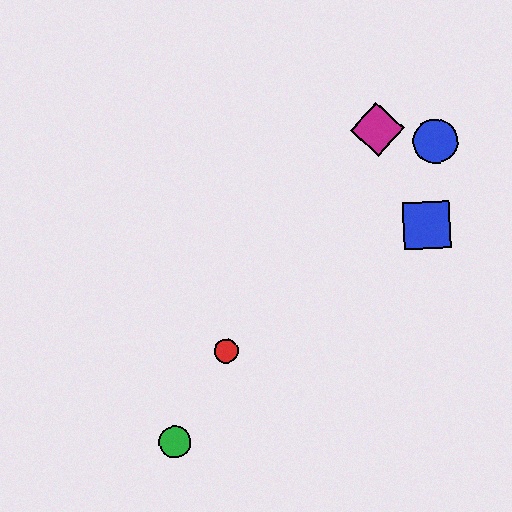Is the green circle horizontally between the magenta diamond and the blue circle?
No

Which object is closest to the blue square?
The blue circle is closest to the blue square.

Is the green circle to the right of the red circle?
No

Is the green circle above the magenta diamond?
No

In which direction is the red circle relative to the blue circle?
The red circle is to the left of the blue circle.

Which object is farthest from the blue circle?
The green circle is farthest from the blue circle.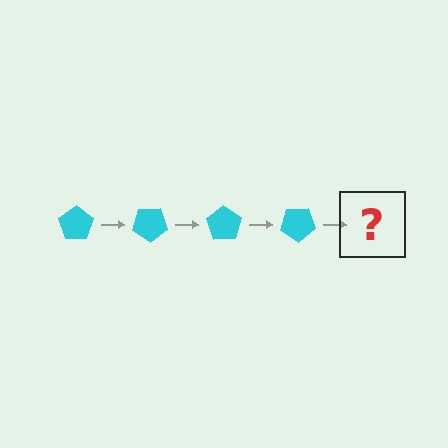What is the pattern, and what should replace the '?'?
The pattern is that the pentagon rotates 35 degrees each step. The '?' should be a cyan pentagon rotated 140 degrees.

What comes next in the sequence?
The next element should be a cyan pentagon rotated 140 degrees.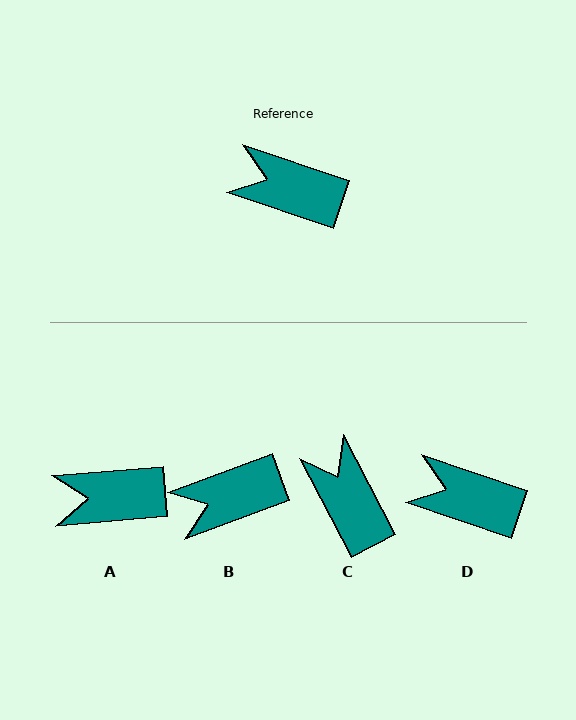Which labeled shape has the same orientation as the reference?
D.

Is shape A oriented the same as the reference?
No, it is off by about 23 degrees.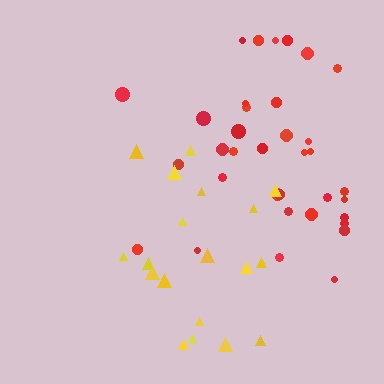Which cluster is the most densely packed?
Red.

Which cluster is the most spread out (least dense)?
Yellow.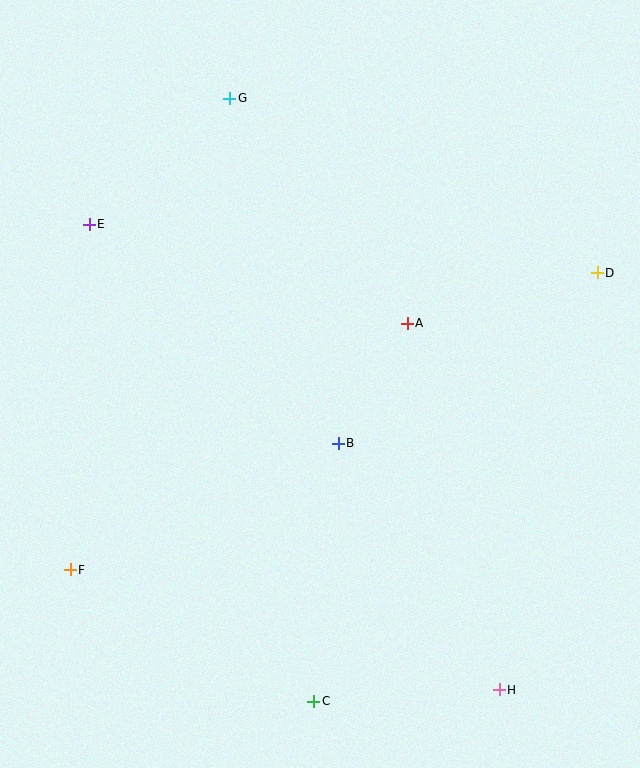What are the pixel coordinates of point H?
Point H is at (499, 690).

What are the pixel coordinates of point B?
Point B is at (338, 443).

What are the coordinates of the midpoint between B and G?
The midpoint between B and G is at (284, 271).